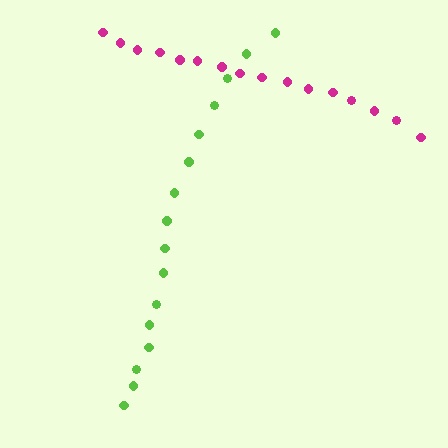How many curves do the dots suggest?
There are 2 distinct paths.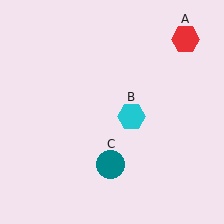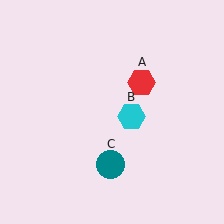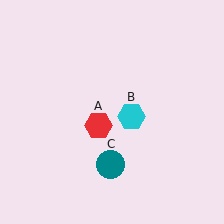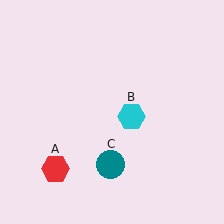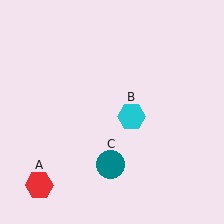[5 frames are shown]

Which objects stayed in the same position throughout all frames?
Cyan hexagon (object B) and teal circle (object C) remained stationary.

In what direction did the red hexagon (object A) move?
The red hexagon (object A) moved down and to the left.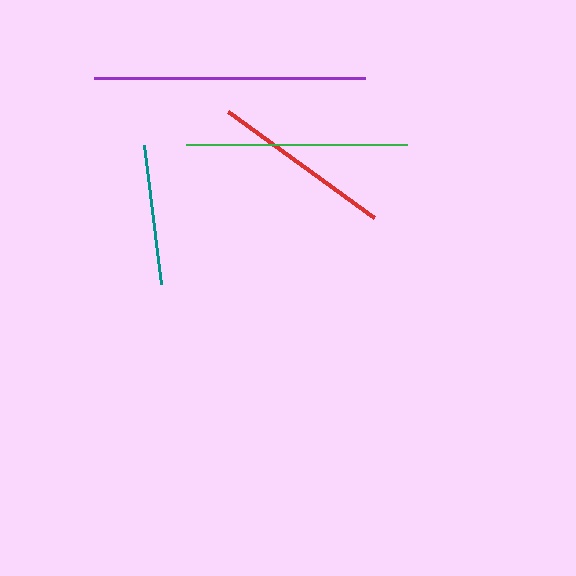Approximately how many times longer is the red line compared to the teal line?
The red line is approximately 1.3 times the length of the teal line.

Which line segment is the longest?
The purple line is the longest at approximately 271 pixels.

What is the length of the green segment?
The green segment is approximately 220 pixels long.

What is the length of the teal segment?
The teal segment is approximately 140 pixels long.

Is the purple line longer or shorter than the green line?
The purple line is longer than the green line.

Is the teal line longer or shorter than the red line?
The red line is longer than the teal line.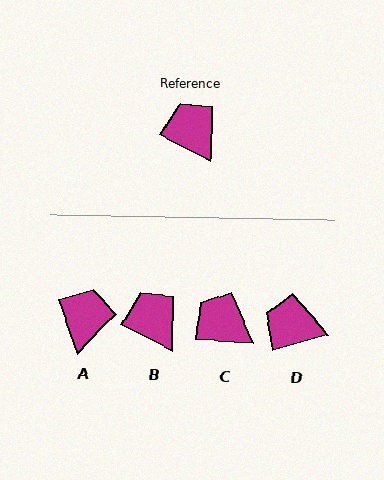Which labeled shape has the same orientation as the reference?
B.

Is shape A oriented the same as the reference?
No, it is off by about 43 degrees.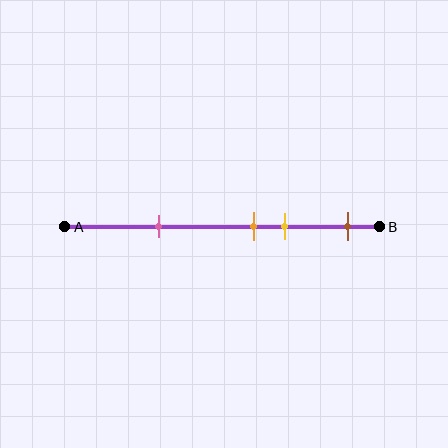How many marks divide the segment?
There are 4 marks dividing the segment.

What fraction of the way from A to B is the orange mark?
The orange mark is approximately 60% (0.6) of the way from A to B.